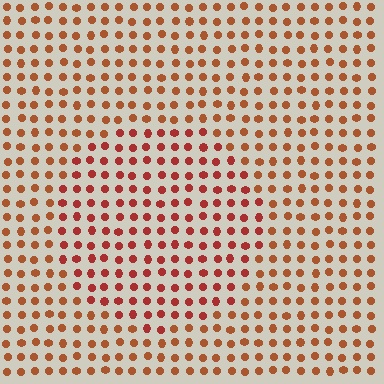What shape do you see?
I see a circle.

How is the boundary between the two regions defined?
The boundary is defined purely by a slight shift in hue (about 20 degrees). Spacing, size, and orientation are identical on both sides.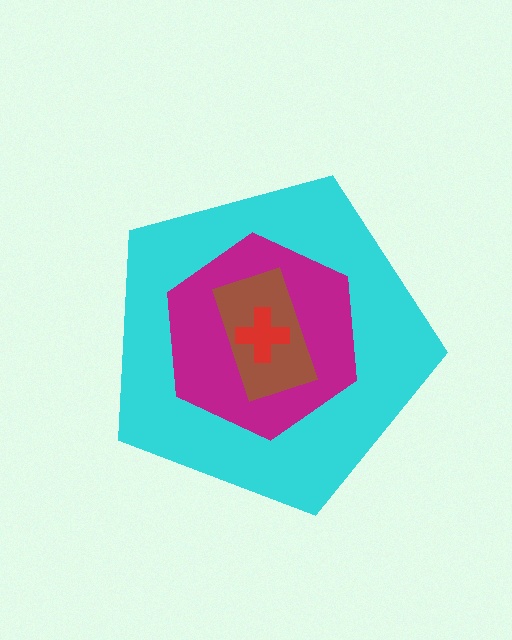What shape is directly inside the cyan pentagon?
The magenta hexagon.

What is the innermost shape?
The red cross.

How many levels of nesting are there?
4.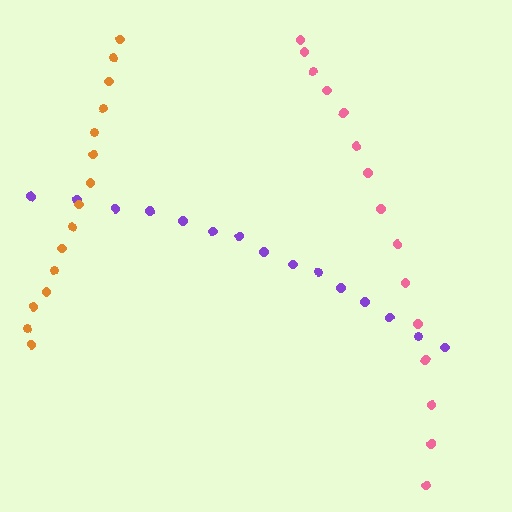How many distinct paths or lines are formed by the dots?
There are 3 distinct paths.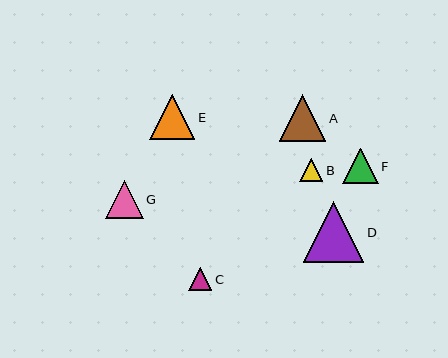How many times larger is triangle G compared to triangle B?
Triangle G is approximately 1.7 times the size of triangle B.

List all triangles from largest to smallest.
From largest to smallest: D, A, E, G, F, C, B.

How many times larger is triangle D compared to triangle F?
Triangle D is approximately 1.7 times the size of triangle F.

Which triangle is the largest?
Triangle D is the largest with a size of approximately 60 pixels.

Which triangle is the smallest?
Triangle B is the smallest with a size of approximately 23 pixels.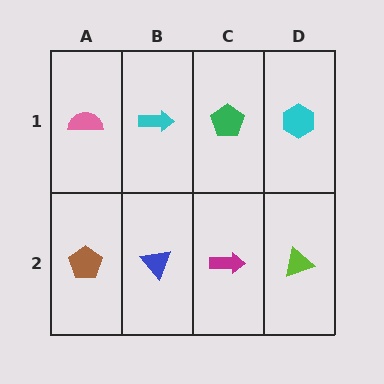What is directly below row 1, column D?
A lime triangle.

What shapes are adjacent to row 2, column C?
A green pentagon (row 1, column C), a blue triangle (row 2, column B), a lime triangle (row 2, column D).